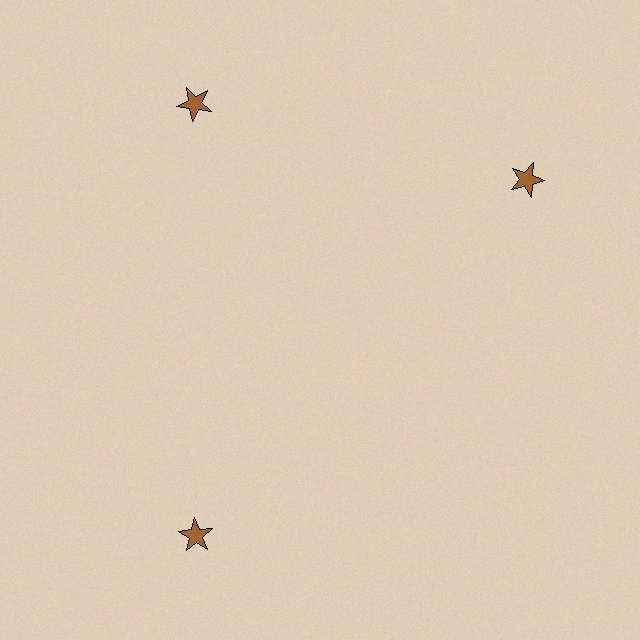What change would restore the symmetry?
The symmetry would be restored by rotating it back into even spacing with its neighbors so that all 3 stars sit at equal angles and equal distance from the center.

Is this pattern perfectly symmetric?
No. The 3 brown stars are arranged in a ring, but one element near the 3 o'clock position is rotated out of alignment along the ring, breaking the 3-fold rotational symmetry.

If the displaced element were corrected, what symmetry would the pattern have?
It would have 3-fold rotational symmetry — the pattern would map onto itself every 120 degrees.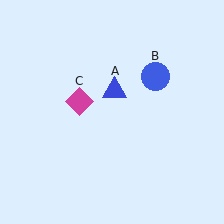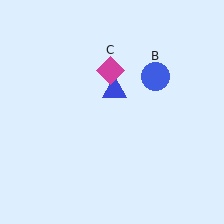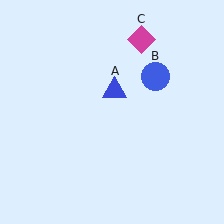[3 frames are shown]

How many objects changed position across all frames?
1 object changed position: magenta diamond (object C).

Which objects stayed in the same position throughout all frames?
Blue triangle (object A) and blue circle (object B) remained stationary.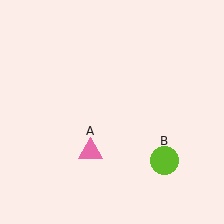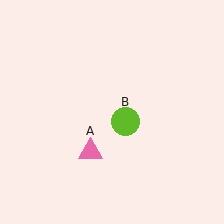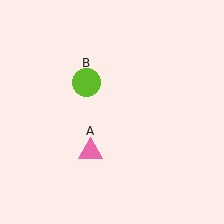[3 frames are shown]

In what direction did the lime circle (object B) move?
The lime circle (object B) moved up and to the left.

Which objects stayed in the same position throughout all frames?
Pink triangle (object A) remained stationary.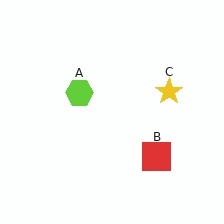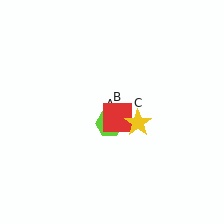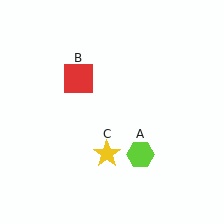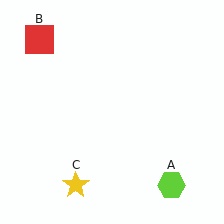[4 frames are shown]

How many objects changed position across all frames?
3 objects changed position: lime hexagon (object A), red square (object B), yellow star (object C).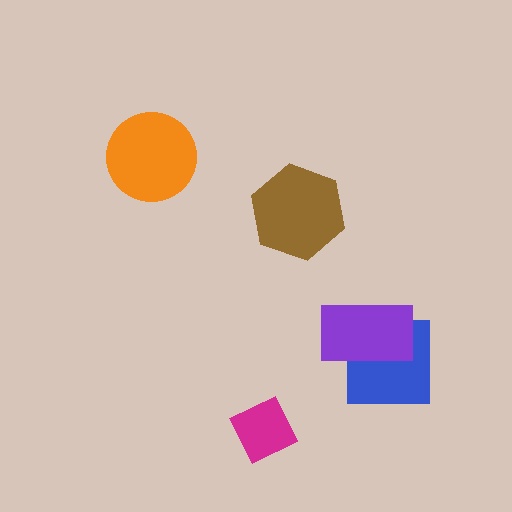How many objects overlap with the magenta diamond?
0 objects overlap with the magenta diamond.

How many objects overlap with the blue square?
1 object overlaps with the blue square.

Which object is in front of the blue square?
The purple rectangle is in front of the blue square.